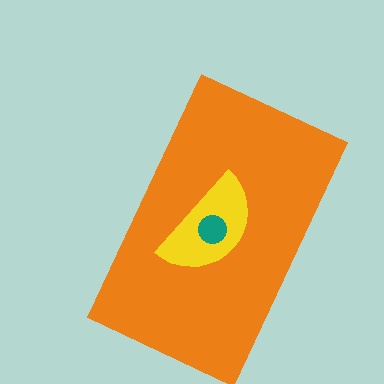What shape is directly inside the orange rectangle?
The yellow semicircle.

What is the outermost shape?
The orange rectangle.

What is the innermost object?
The teal circle.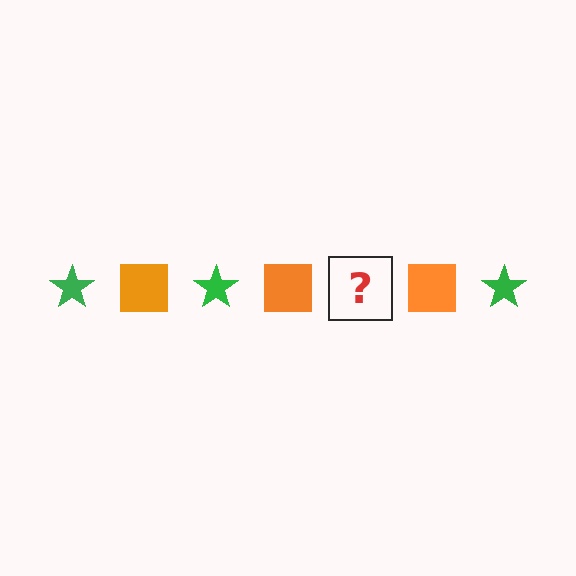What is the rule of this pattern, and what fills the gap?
The rule is that the pattern alternates between green star and orange square. The gap should be filled with a green star.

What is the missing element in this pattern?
The missing element is a green star.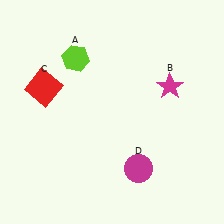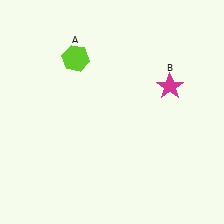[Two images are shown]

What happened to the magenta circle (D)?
The magenta circle (D) was removed in Image 2. It was in the bottom-right area of Image 1.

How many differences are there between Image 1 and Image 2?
There are 2 differences between the two images.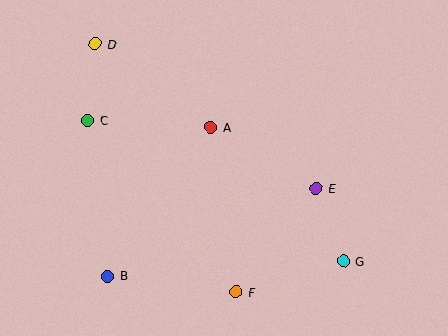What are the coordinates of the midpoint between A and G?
The midpoint between A and G is at (277, 194).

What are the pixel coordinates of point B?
Point B is at (108, 276).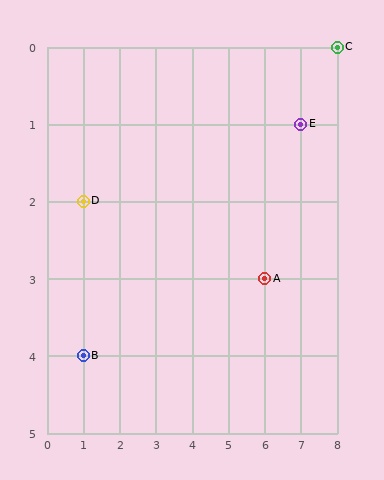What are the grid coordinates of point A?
Point A is at grid coordinates (6, 3).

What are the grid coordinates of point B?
Point B is at grid coordinates (1, 4).